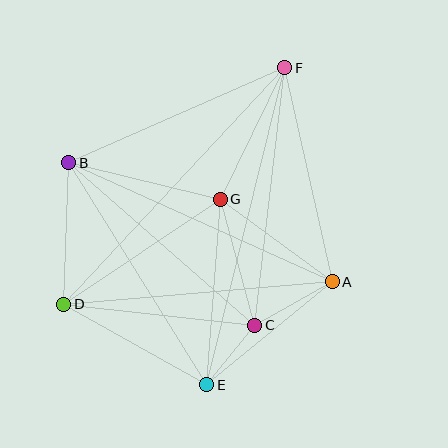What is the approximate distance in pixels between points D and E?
The distance between D and E is approximately 164 pixels.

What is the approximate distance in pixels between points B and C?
The distance between B and C is approximately 247 pixels.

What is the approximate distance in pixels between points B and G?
The distance between B and G is approximately 156 pixels.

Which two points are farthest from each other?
Points E and F are farthest from each other.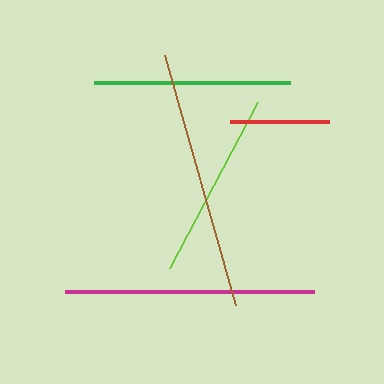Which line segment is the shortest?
The red line is the shortest at approximately 98 pixels.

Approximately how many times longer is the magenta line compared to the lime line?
The magenta line is approximately 1.3 times the length of the lime line.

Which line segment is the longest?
The brown line is the longest at approximately 260 pixels.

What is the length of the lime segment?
The lime segment is approximately 188 pixels long.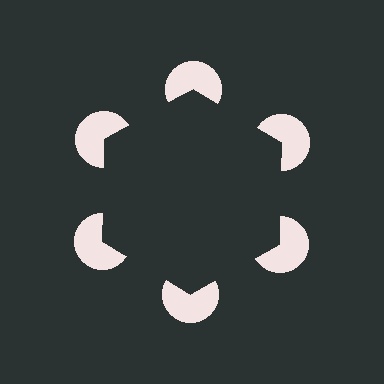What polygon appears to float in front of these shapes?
An illusory hexagon — its edges are inferred from the aligned wedge cuts in the pac-man discs, not physically drawn.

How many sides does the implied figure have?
6 sides.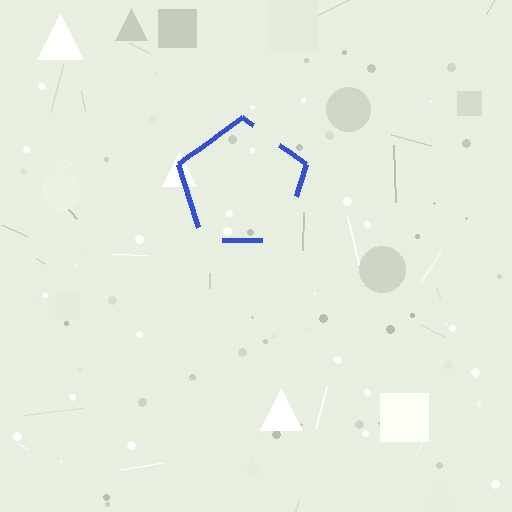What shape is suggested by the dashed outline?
The dashed outline suggests a pentagon.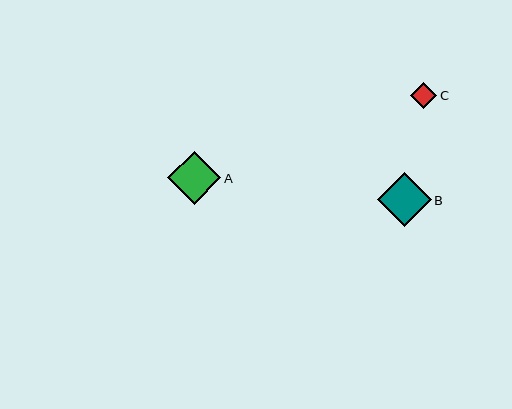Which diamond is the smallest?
Diamond C is the smallest with a size of approximately 26 pixels.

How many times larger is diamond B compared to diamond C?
Diamond B is approximately 2.1 times the size of diamond C.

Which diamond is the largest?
Diamond B is the largest with a size of approximately 54 pixels.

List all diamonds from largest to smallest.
From largest to smallest: B, A, C.